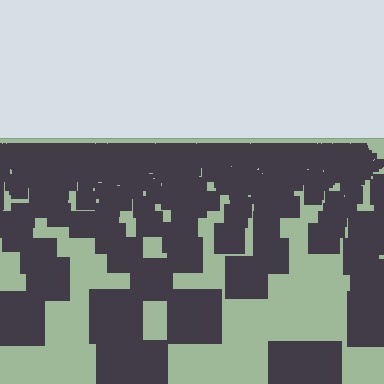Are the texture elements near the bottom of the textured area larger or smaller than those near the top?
Larger. Near the bottom, elements are closer to the viewer and appear at a bigger on-screen size.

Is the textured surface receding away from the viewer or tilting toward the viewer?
The surface is receding away from the viewer. Texture elements get smaller and denser toward the top.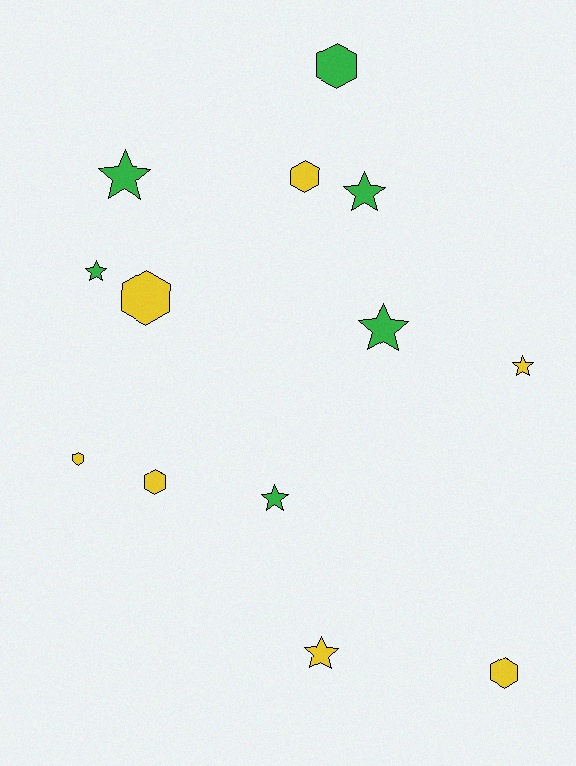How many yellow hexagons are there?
There are 5 yellow hexagons.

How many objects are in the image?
There are 13 objects.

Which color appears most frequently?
Yellow, with 7 objects.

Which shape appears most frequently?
Star, with 7 objects.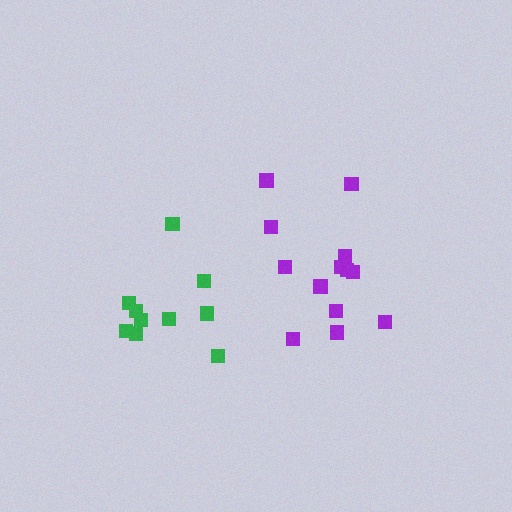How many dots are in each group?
Group 1: 13 dots, Group 2: 10 dots (23 total).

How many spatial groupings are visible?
There are 2 spatial groupings.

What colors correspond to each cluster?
The clusters are colored: purple, green.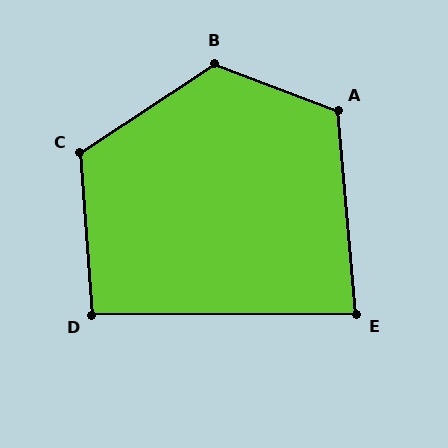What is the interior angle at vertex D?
Approximately 94 degrees (approximately right).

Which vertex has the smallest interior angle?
E, at approximately 85 degrees.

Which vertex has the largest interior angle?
B, at approximately 125 degrees.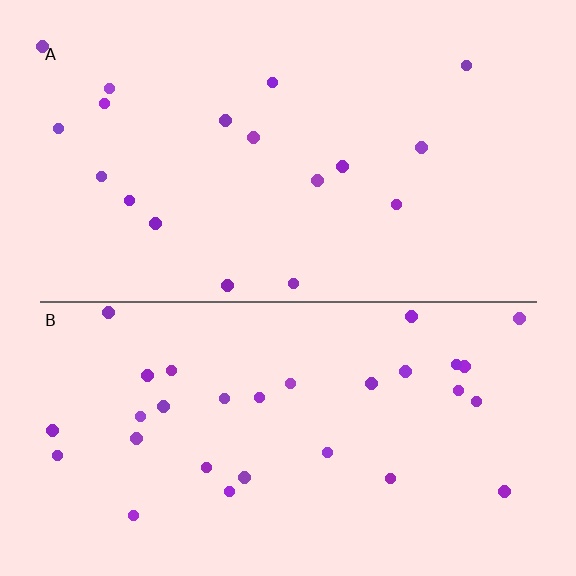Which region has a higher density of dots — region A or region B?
B (the bottom).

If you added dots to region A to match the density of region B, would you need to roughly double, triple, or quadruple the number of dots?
Approximately double.